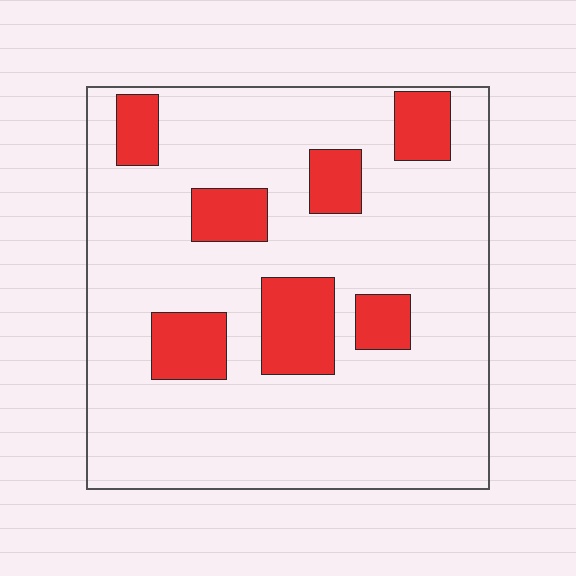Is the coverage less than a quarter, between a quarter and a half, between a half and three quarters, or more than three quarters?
Less than a quarter.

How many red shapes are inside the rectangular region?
7.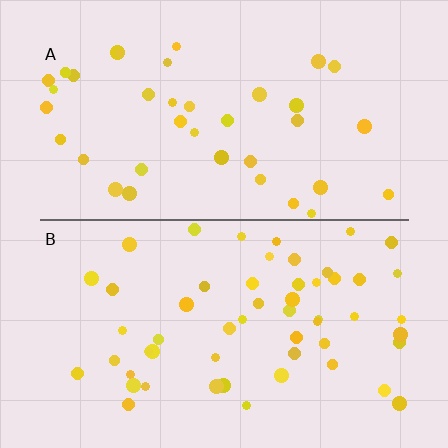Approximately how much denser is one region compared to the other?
Approximately 1.5× — region B over region A.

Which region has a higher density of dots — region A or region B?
B (the bottom).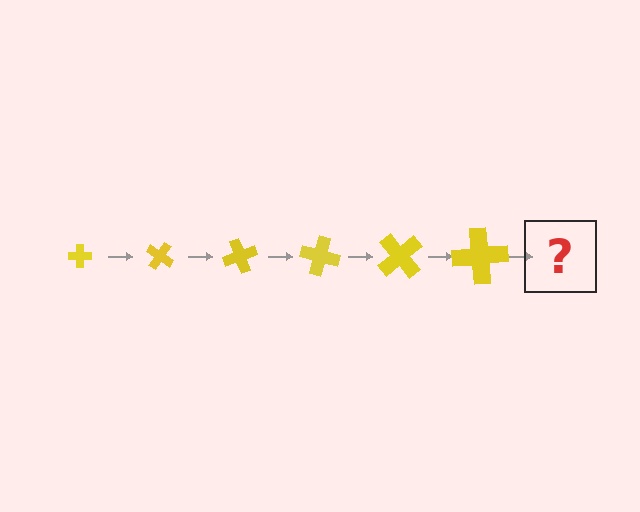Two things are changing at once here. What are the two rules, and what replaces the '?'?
The two rules are that the cross grows larger each step and it rotates 35 degrees each step. The '?' should be a cross, larger than the previous one and rotated 210 degrees from the start.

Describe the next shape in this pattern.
It should be a cross, larger than the previous one and rotated 210 degrees from the start.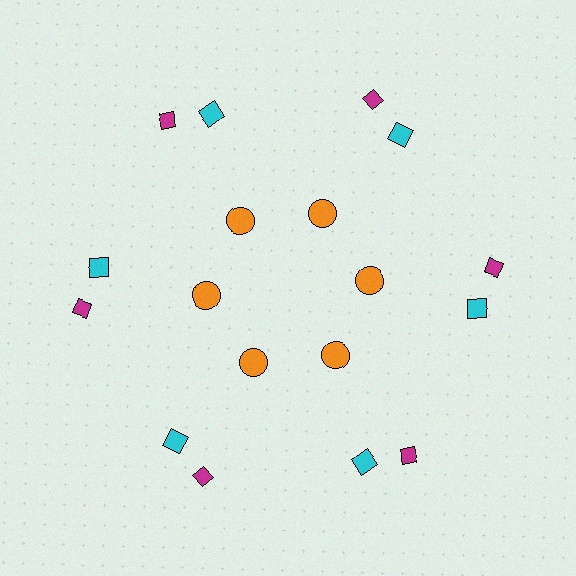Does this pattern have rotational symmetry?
Yes, this pattern has 6-fold rotational symmetry. It looks the same after rotating 60 degrees around the center.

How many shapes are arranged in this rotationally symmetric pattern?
There are 18 shapes, arranged in 6 groups of 3.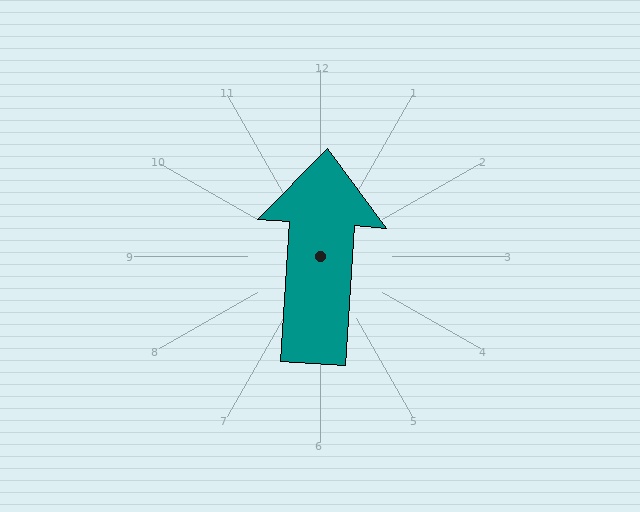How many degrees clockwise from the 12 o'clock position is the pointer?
Approximately 4 degrees.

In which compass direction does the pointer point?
North.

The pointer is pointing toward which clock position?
Roughly 12 o'clock.